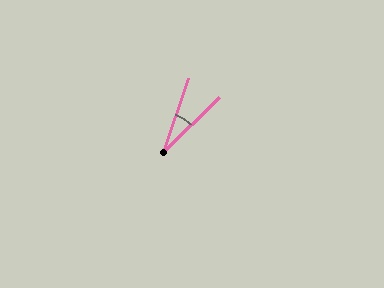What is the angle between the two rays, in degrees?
Approximately 27 degrees.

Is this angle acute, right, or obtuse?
It is acute.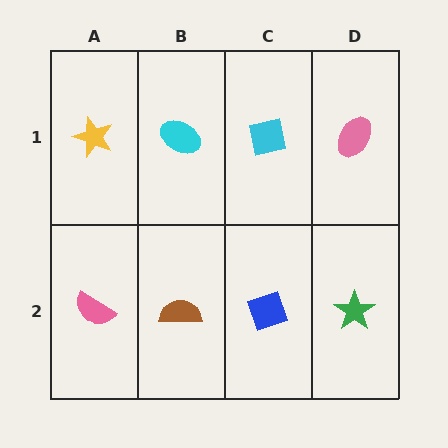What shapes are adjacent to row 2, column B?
A cyan ellipse (row 1, column B), a pink semicircle (row 2, column A), a blue diamond (row 2, column C).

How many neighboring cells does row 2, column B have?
3.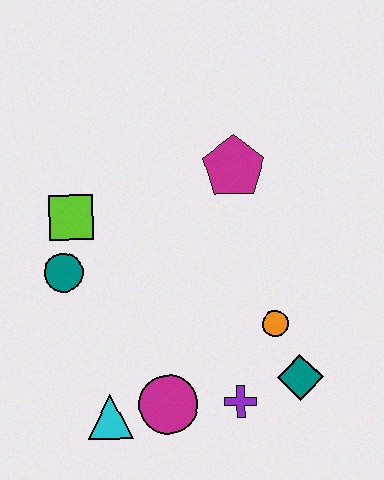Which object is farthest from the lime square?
The teal diamond is farthest from the lime square.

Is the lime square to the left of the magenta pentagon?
Yes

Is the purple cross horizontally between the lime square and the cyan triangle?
No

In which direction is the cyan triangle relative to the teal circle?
The cyan triangle is below the teal circle.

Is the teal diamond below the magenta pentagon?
Yes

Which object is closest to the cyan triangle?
The magenta circle is closest to the cyan triangle.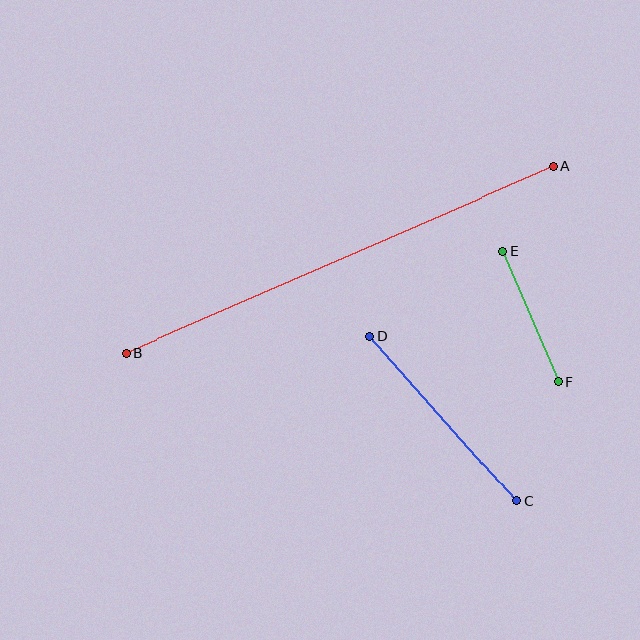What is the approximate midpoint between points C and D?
The midpoint is at approximately (443, 419) pixels.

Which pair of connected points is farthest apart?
Points A and B are farthest apart.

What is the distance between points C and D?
The distance is approximately 221 pixels.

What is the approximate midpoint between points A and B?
The midpoint is at approximately (340, 260) pixels.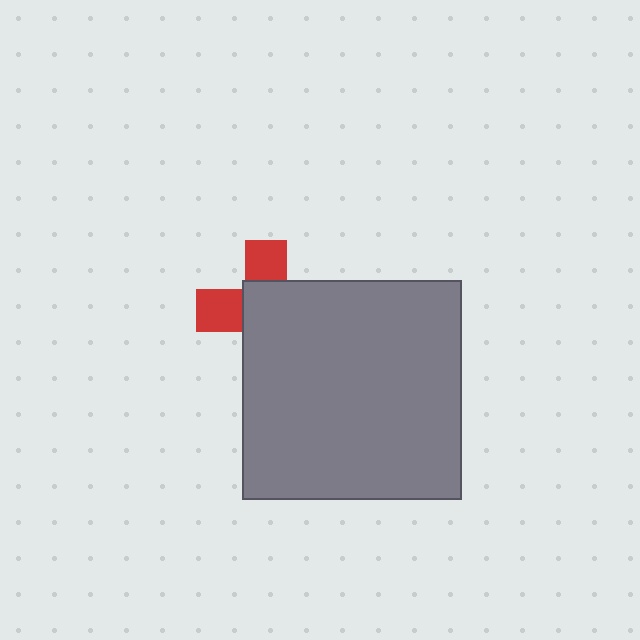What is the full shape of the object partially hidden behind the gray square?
The partially hidden object is a red cross.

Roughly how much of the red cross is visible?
A small part of it is visible (roughly 36%).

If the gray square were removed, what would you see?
You would see the complete red cross.